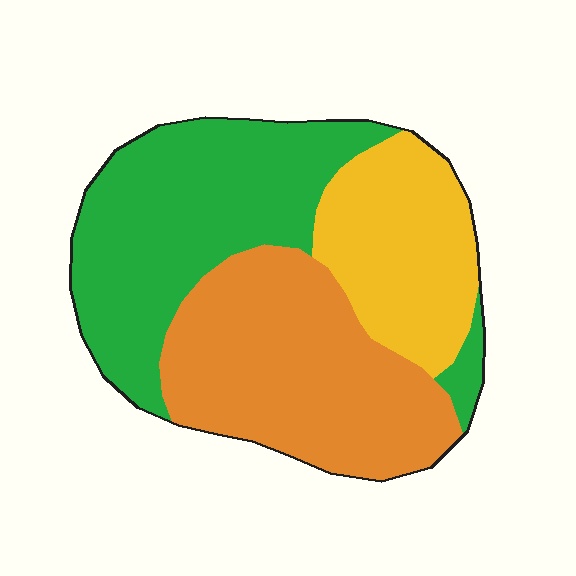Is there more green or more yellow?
Green.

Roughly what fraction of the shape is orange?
Orange takes up between a third and a half of the shape.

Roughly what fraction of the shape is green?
Green takes up between a third and a half of the shape.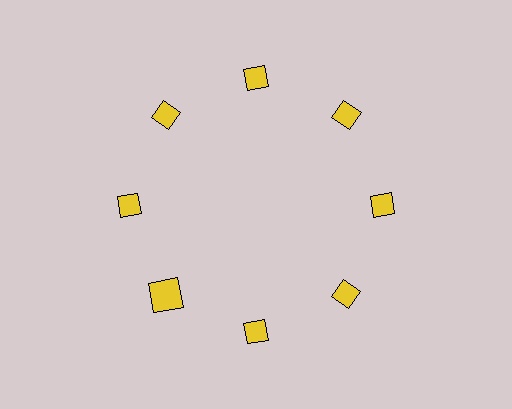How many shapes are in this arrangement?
There are 8 shapes arranged in a ring pattern.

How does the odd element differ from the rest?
It has a different shape: square instead of diamond.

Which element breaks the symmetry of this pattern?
The yellow square at roughly the 8 o'clock position breaks the symmetry. All other shapes are yellow diamonds.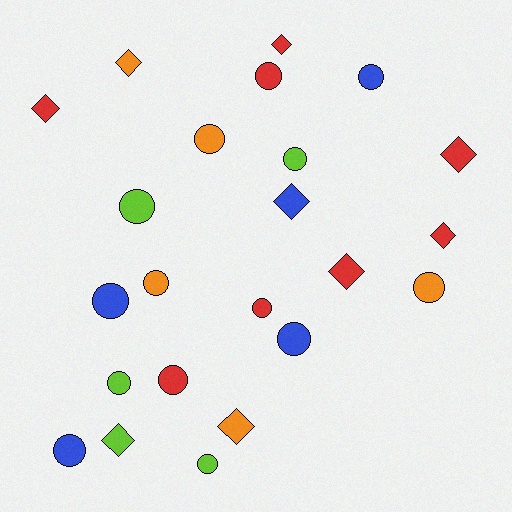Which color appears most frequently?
Red, with 8 objects.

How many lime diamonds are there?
There is 1 lime diamond.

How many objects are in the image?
There are 23 objects.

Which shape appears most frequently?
Circle, with 14 objects.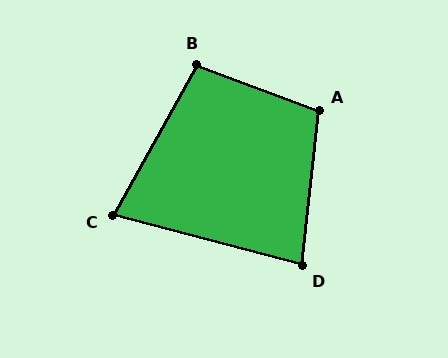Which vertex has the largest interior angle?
A, at approximately 104 degrees.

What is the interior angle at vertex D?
Approximately 81 degrees (acute).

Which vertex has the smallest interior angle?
C, at approximately 76 degrees.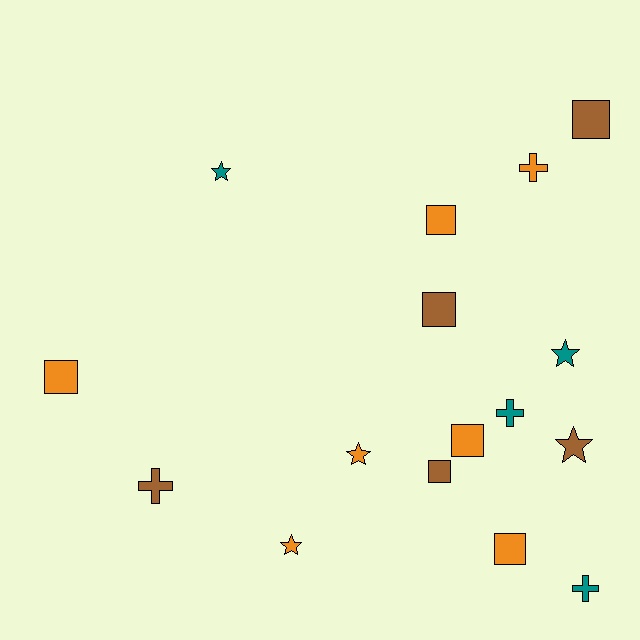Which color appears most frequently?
Orange, with 7 objects.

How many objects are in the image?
There are 16 objects.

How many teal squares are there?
There are no teal squares.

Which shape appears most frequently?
Square, with 7 objects.